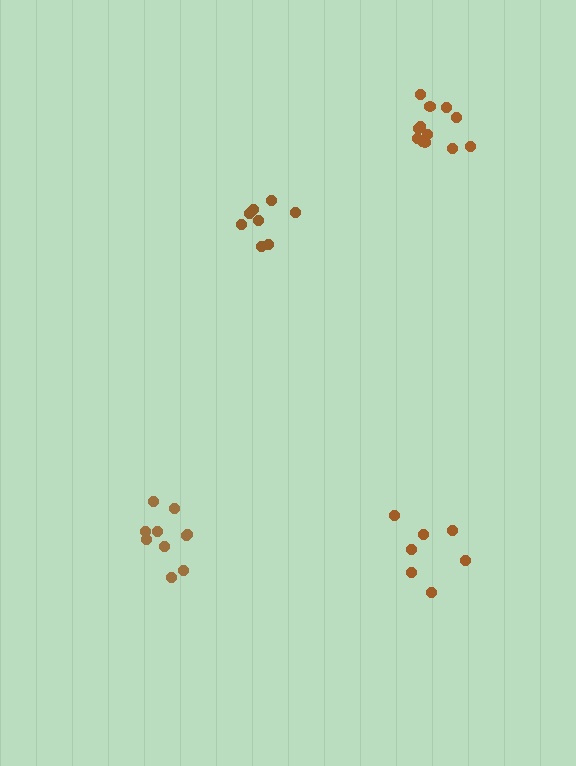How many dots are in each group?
Group 1: 12 dots, Group 2: 8 dots, Group 3: 7 dots, Group 4: 10 dots (37 total).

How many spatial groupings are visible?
There are 4 spatial groupings.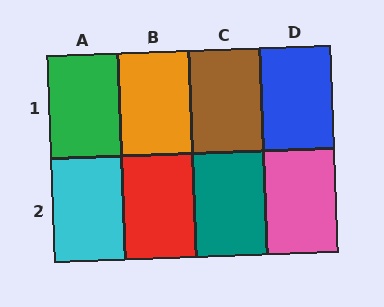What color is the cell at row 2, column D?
Pink.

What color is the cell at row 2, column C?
Teal.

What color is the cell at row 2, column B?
Red.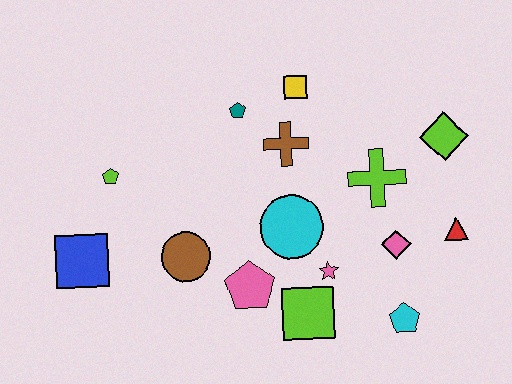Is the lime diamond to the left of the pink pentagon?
No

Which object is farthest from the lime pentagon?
The red triangle is farthest from the lime pentagon.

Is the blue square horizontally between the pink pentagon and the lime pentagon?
No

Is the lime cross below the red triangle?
No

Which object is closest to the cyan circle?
The pink star is closest to the cyan circle.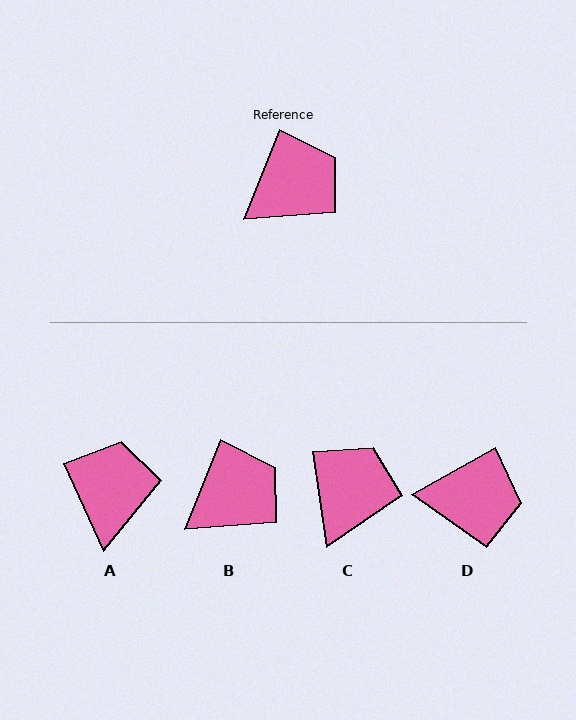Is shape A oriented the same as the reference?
No, it is off by about 46 degrees.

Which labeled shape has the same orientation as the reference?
B.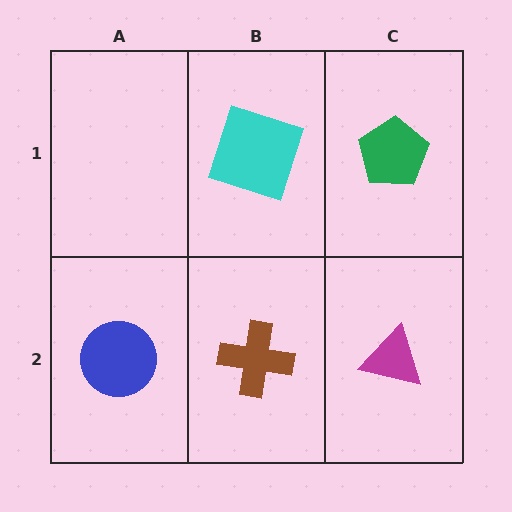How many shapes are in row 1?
2 shapes.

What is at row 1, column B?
A cyan square.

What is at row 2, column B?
A brown cross.